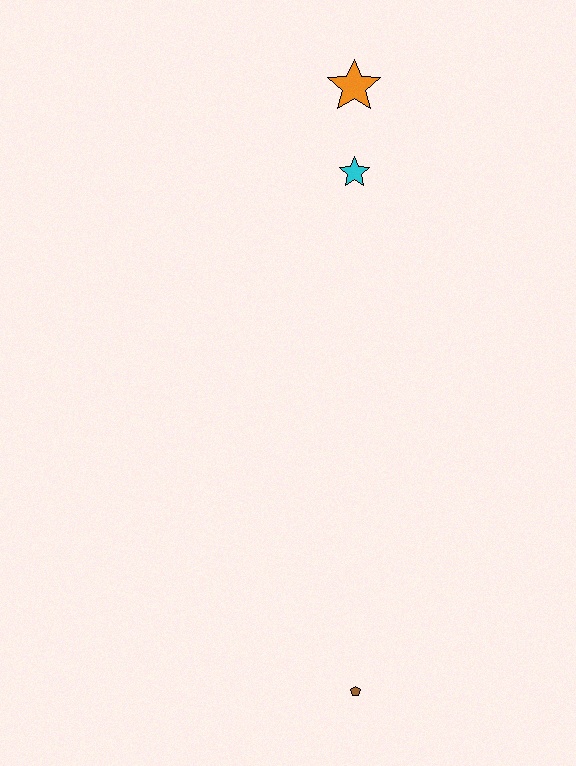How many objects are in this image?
There are 3 objects.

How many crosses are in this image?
There are no crosses.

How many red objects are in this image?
There are no red objects.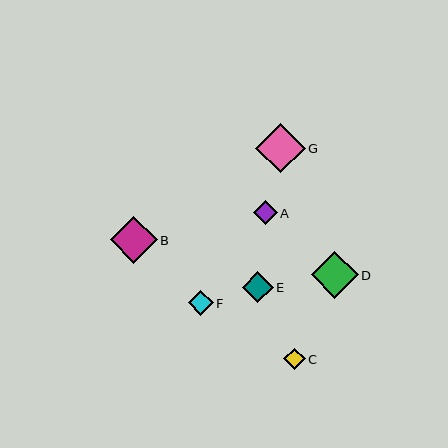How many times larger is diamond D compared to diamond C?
Diamond D is approximately 2.2 times the size of diamond C.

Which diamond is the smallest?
Diamond C is the smallest with a size of approximately 21 pixels.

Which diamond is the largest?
Diamond G is the largest with a size of approximately 50 pixels.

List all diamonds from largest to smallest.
From largest to smallest: G, B, D, E, F, A, C.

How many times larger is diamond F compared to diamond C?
Diamond F is approximately 1.2 times the size of diamond C.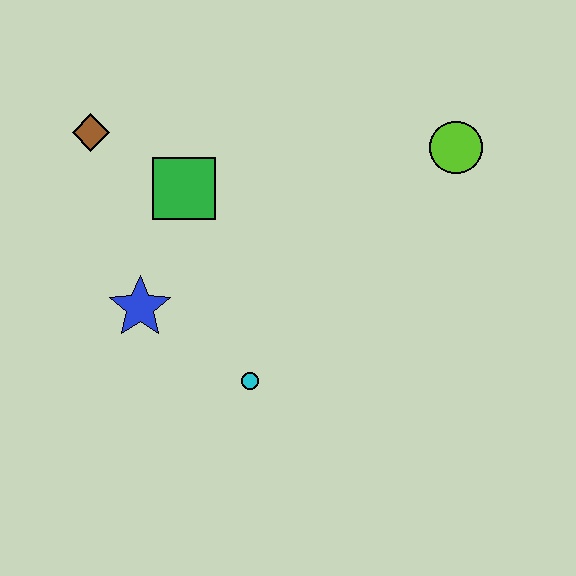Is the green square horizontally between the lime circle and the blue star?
Yes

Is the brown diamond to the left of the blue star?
Yes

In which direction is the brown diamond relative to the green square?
The brown diamond is to the left of the green square.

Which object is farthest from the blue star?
The lime circle is farthest from the blue star.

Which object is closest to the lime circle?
The green square is closest to the lime circle.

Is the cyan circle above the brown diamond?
No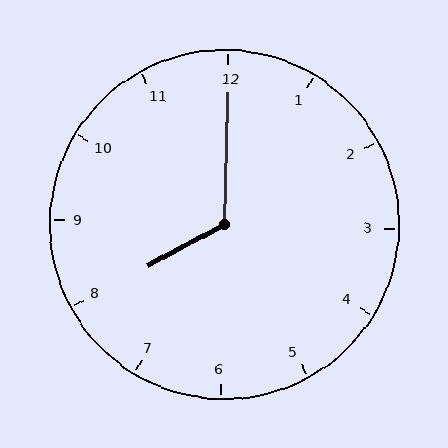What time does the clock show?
8:00.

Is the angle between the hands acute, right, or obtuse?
It is obtuse.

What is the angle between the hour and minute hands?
Approximately 120 degrees.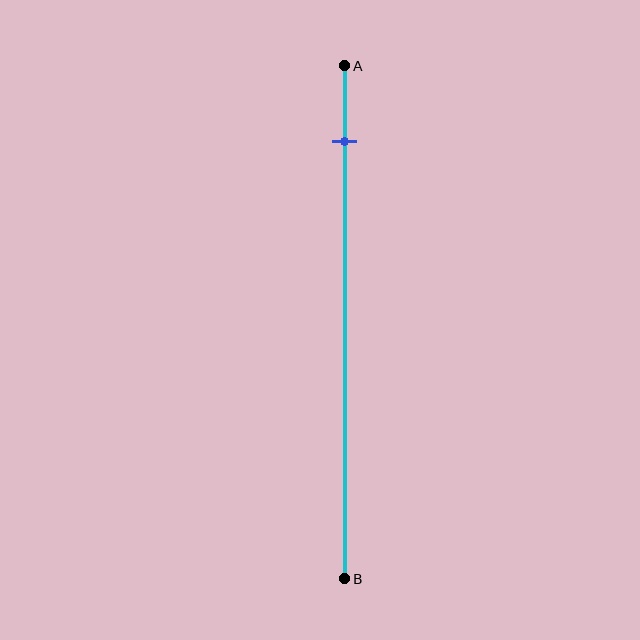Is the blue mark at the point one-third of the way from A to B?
No, the mark is at about 15% from A, not at the 33% one-third point.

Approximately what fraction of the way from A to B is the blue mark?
The blue mark is approximately 15% of the way from A to B.